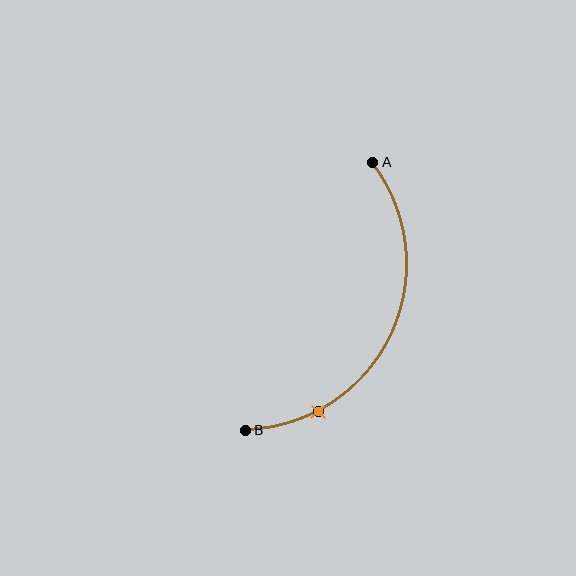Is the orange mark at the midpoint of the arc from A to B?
No. The orange mark lies on the arc but is closer to endpoint B. The arc midpoint would be at the point on the curve equidistant along the arc from both A and B.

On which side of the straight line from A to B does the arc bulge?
The arc bulges to the right of the straight line connecting A and B.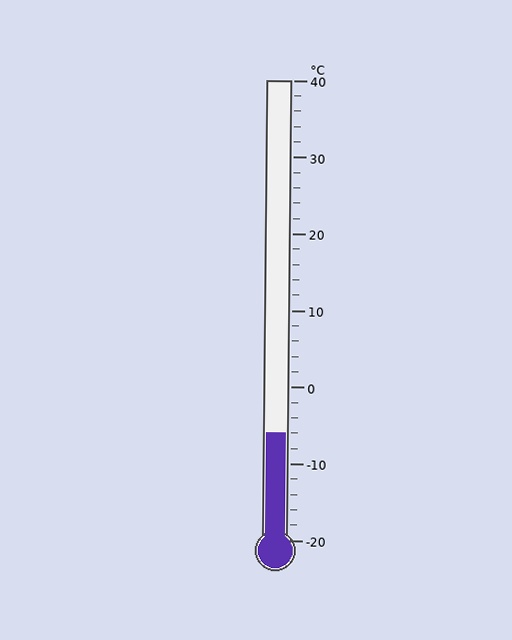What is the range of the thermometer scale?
The thermometer scale ranges from -20°C to 40°C.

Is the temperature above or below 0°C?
The temperature is below 0°C.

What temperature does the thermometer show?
The thermometer shows approximately -6°C.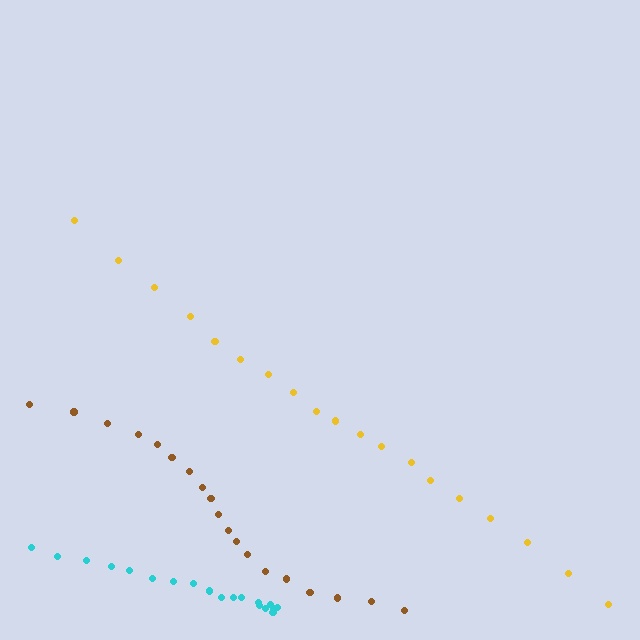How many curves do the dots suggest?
There are 3 distinct paths.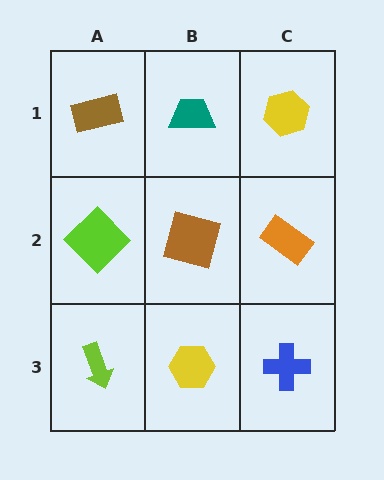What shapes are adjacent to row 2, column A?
A brown rectangle (row 1, column A), a lime arrow (row 3, column A), a brown square (row 2, column B).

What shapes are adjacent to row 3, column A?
A lime diamond (row 2, column A), a yellow hexagon (row 3, column B).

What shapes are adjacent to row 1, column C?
An orange rectangle (row 2, column C), a teal trapezoid (row 1, column B).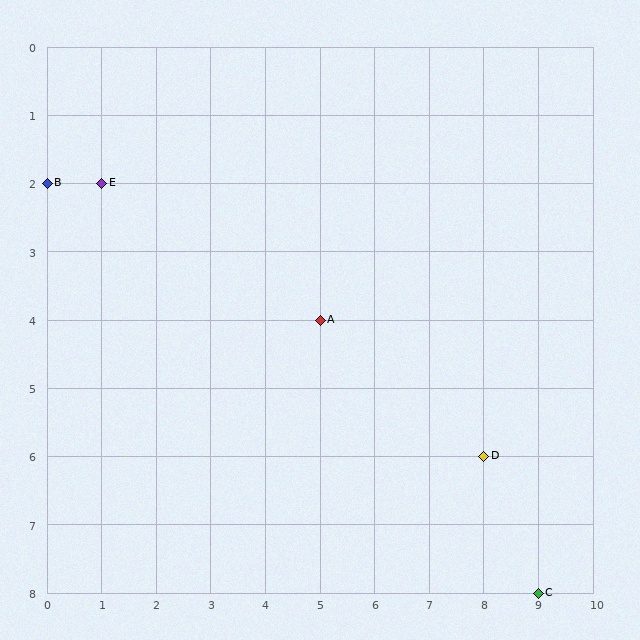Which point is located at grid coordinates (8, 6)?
Point D is at (8, 6).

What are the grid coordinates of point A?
Point A is at grid coordinates (5, 4).